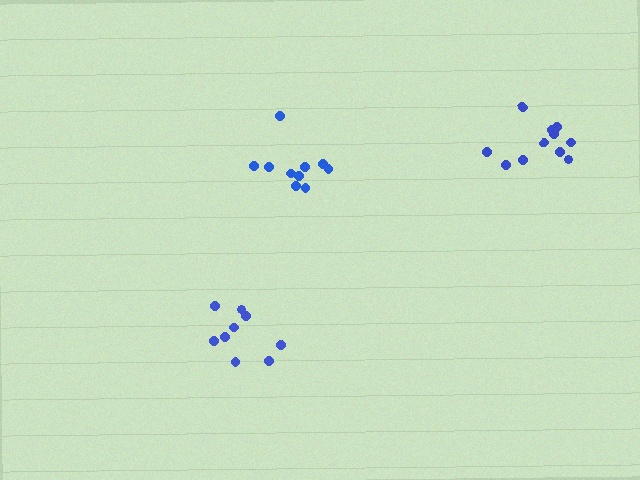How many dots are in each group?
Group 1: 10 dots, Group 2: 11 dots, Group 3: 9 dots (30 total).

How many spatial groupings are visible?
There are 3 spatial groupings.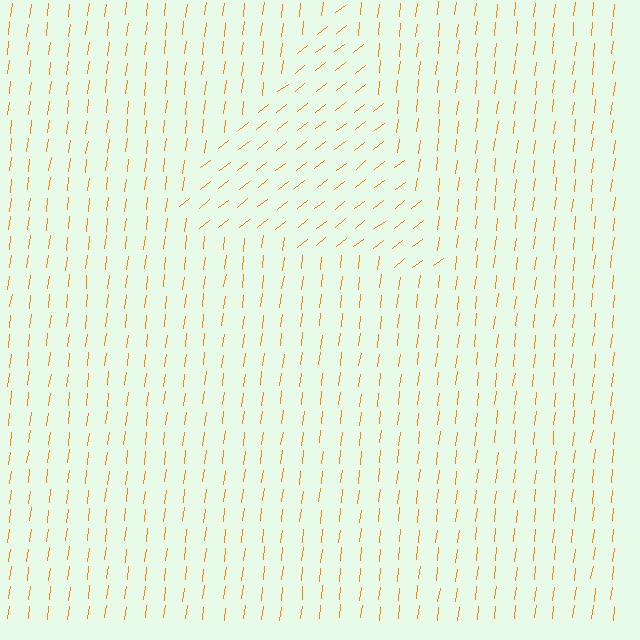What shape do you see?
I see a triangle.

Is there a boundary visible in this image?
Yes, there is a texture boundary formed by a change in line orientation.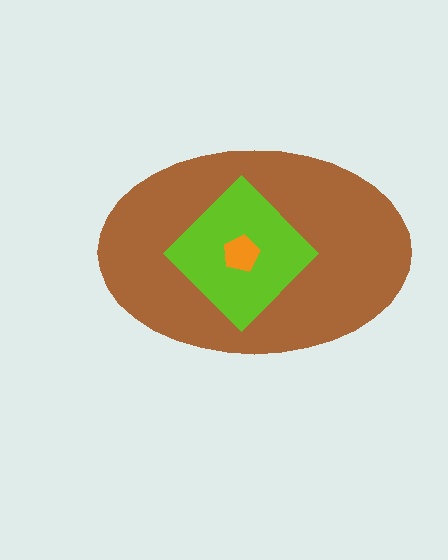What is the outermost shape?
The brown ellipse.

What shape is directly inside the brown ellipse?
The lime diamond.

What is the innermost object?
The orange pentagon.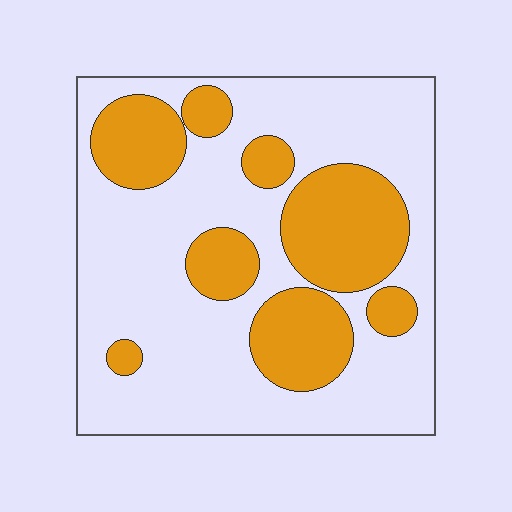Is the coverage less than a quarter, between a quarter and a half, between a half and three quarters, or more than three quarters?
Between a quarter and a half.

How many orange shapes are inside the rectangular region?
8.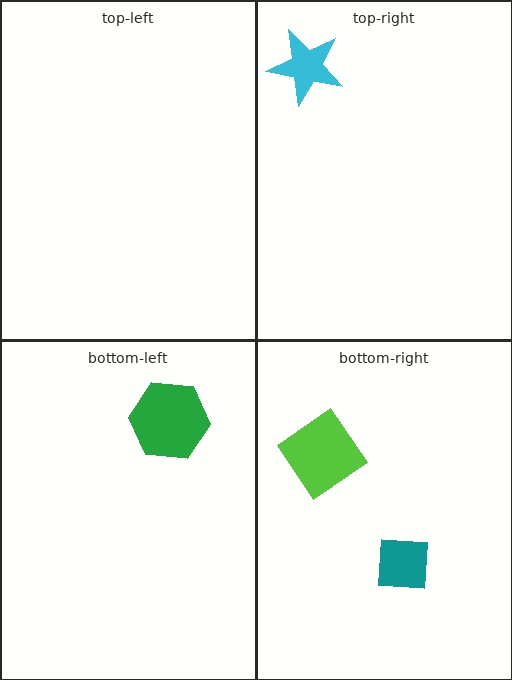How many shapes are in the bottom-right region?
2.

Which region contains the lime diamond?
The bottom-right region.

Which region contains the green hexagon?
The bottom-left region.